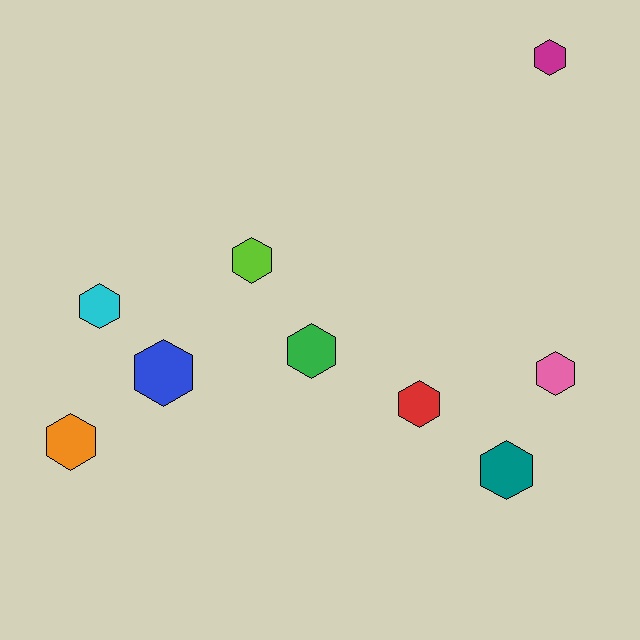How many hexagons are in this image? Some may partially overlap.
There are 9 hexagons.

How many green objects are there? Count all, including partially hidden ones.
There is 1 green object.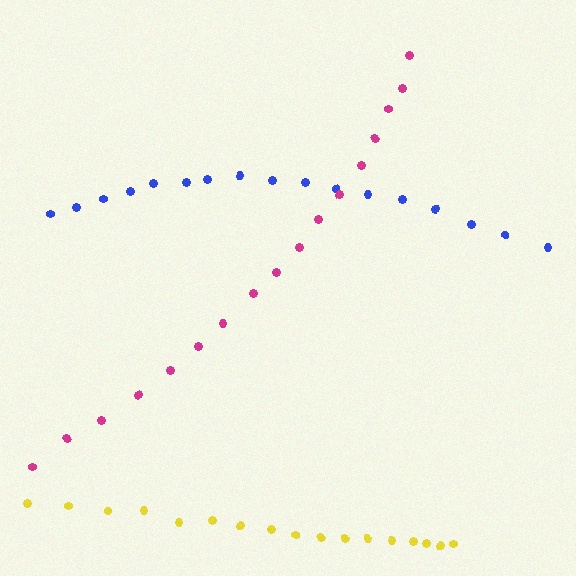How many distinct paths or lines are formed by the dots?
There are 3 distinct paths.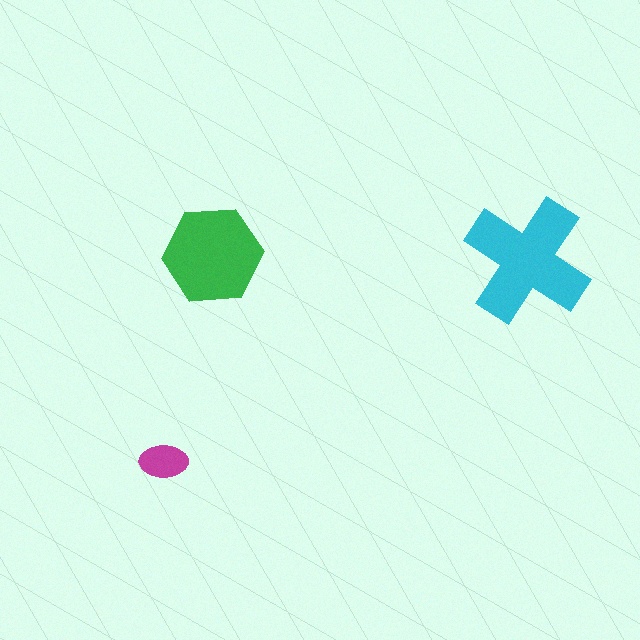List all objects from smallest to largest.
The magenta ellipse, the green hexagon, the cyan cross.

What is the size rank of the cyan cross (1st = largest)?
1st.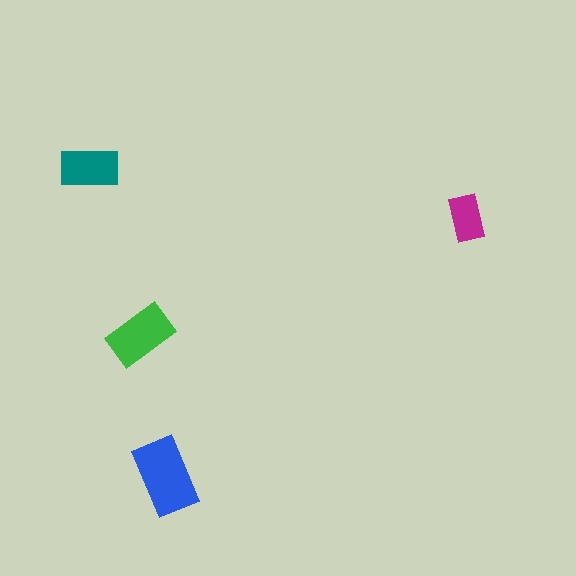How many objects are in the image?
There are 4 objects in the image.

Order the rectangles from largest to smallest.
the blue one, the green one, the teal one, the magenta one.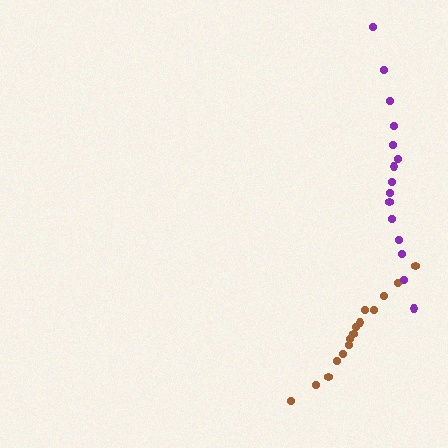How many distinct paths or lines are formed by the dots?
There are 2 distinct paths.